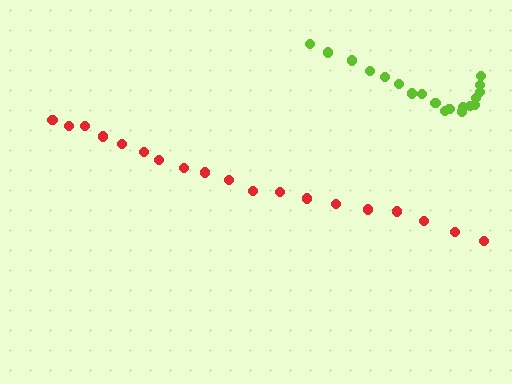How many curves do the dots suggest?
There are 2 distinct paths.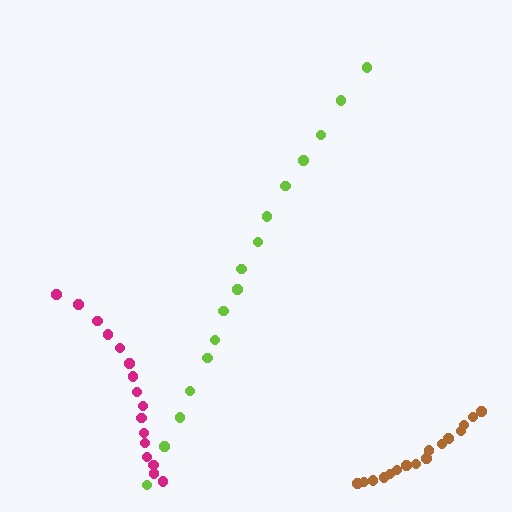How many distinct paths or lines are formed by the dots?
There are 3 distinct paths.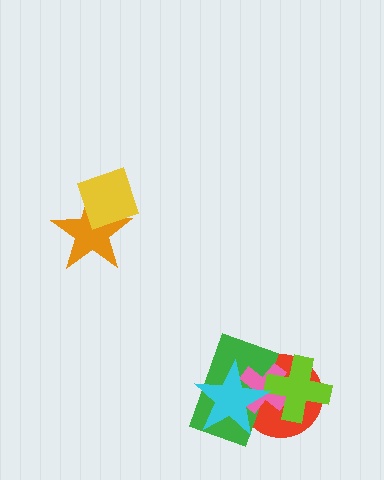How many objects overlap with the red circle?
4 objects overlap with the red circle.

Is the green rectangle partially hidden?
Yes, it is partially covered by another shape.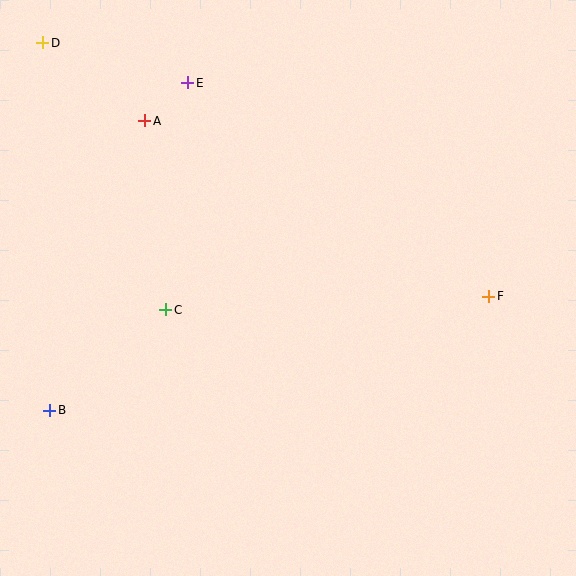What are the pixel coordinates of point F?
Point F is at (489, 296).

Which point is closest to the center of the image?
Point C at (166, 310) is closest to the center.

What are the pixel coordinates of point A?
Point A is at (145, 121).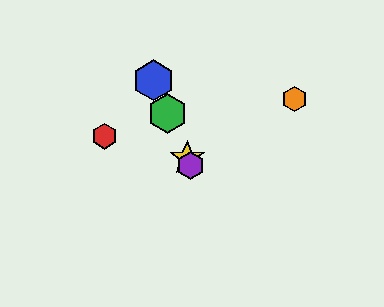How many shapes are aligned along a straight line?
4 shapes (the blue hexagon, the green hexagon, the yellow star, the purple hexagon) are aligned along a straight line.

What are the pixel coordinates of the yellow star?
The yellow star is at (187, 158).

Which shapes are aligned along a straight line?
The blue hexagon, the green hexagon, the yellow star, the purple hexagon are aligned along a straight line.